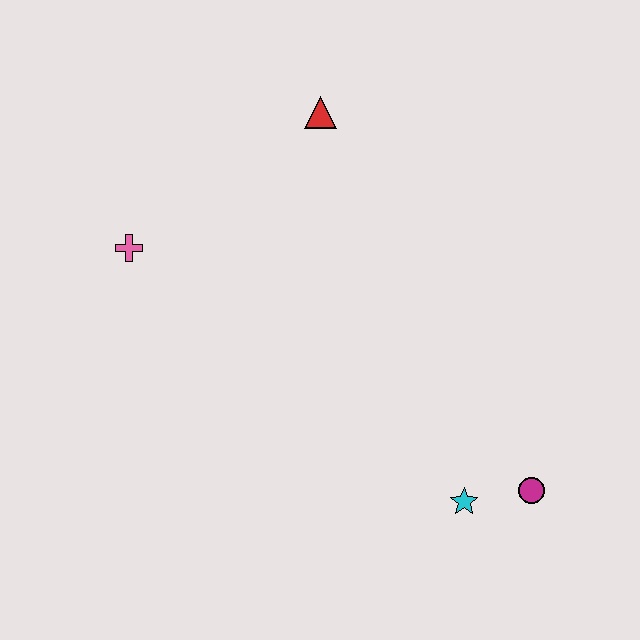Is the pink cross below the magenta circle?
No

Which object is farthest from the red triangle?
The magenta circle is farthest from the red triangle.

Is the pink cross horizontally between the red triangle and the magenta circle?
No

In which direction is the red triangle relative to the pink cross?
The red triangle is to the right of the pink cross.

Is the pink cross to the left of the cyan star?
Yes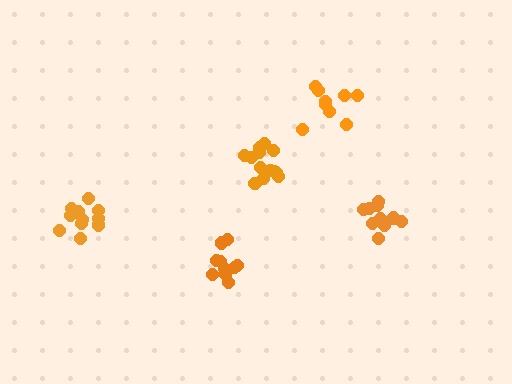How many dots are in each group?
Group 1: 9 dots, Group 2: 10 dots, Group 3: 13 dots, Group 4: 11 dots, Group 5: 10 dots (53 total).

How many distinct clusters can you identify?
There are 5 distinct clusters.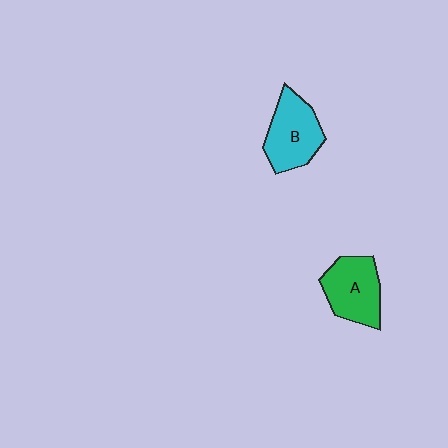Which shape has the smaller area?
Shape A (green).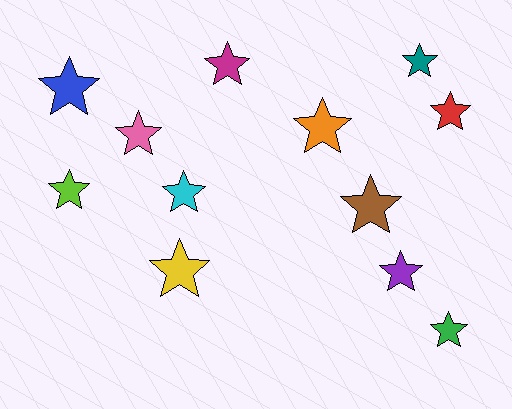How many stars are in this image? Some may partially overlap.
There are 12 stars.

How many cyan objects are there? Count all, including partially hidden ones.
There is 1 cyan object.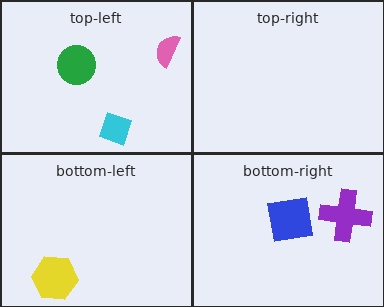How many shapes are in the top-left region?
3.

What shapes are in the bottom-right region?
The purple cross, the blue square.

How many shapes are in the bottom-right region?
2.